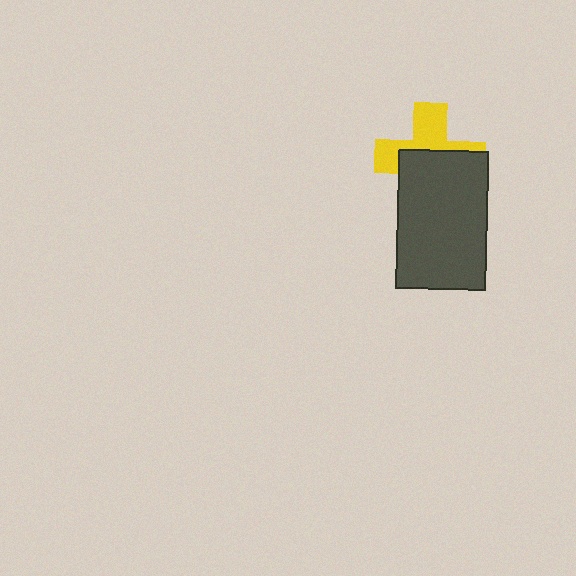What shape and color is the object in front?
The object in front is a dark gray rectangle.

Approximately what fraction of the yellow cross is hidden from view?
Roughly 56% of the yellow cross is hidden behind the dark gray rectangle.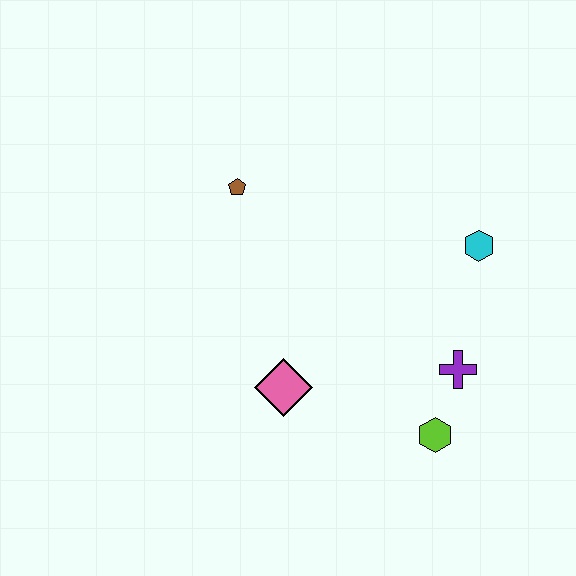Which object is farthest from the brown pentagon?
The lime hexagon is farthest from the brown pentagon.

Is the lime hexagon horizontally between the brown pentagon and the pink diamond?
No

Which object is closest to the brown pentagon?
The pink diamond is closest to the brown pentagon.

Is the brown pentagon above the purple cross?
Yes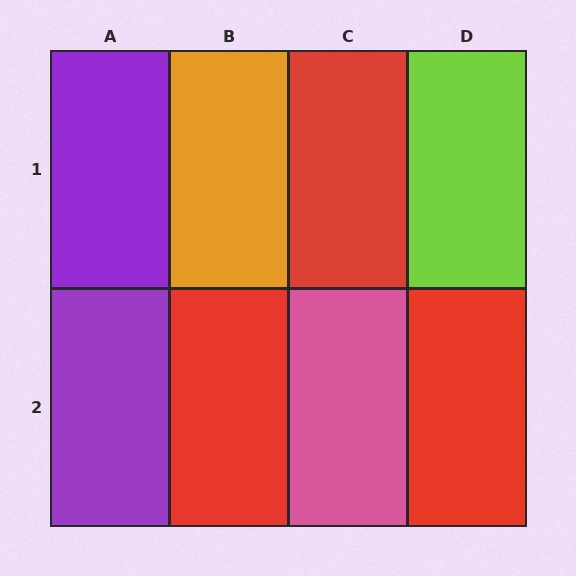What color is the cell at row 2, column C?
Pink.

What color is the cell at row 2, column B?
Red.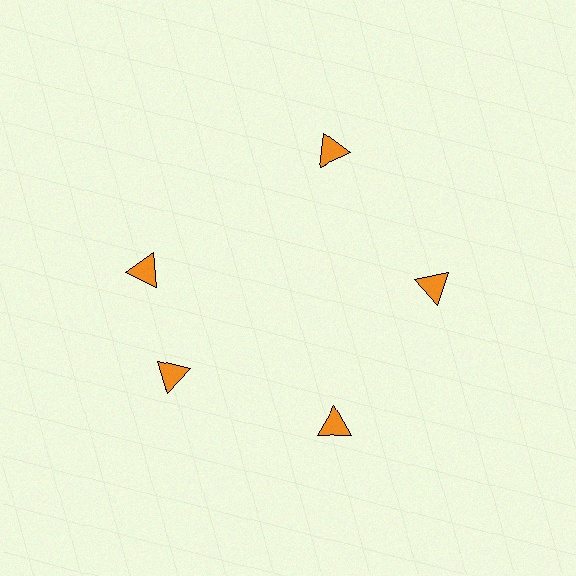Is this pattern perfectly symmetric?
No. The 5 orange triangles are arranged in a ring, but one element near the 10 o'clock position is rotated out of alignment along the ring, breaking the 5-fold rotational symmetry.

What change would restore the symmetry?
The symmetry would be restored by rotating it back into even spacing with its neighbors so that all 5 triangles sit at equal angles and equal distance from the center.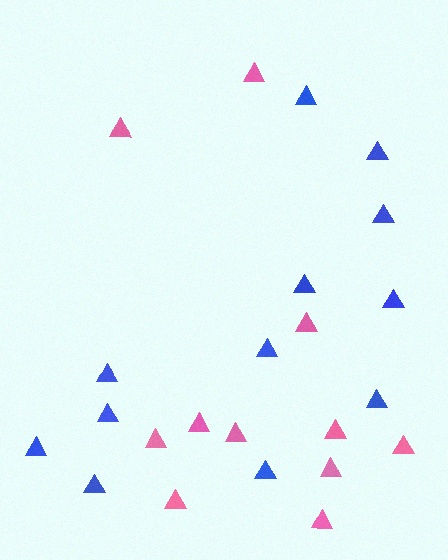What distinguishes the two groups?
There are 2 groups: one group of pink triangles (11) and one group of blue triangles (12).